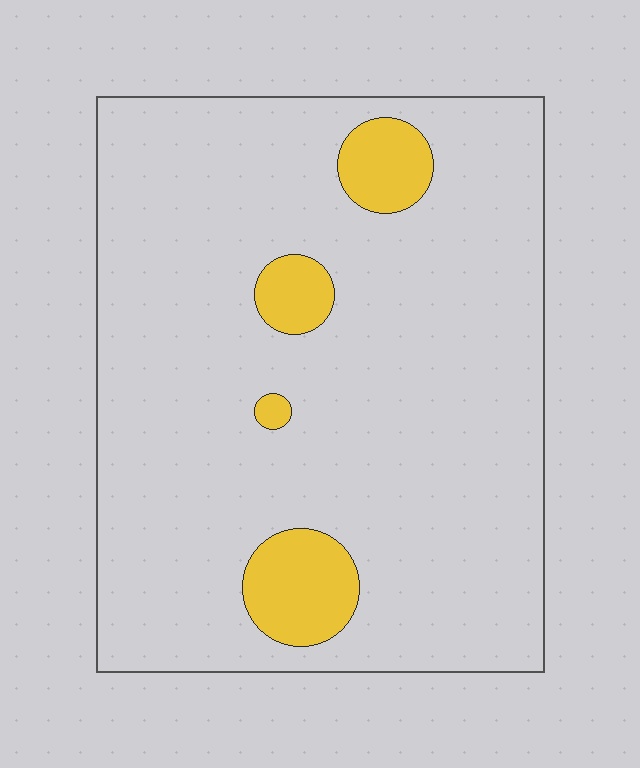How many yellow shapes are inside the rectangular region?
4.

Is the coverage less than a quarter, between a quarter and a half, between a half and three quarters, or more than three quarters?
Less than a quarter.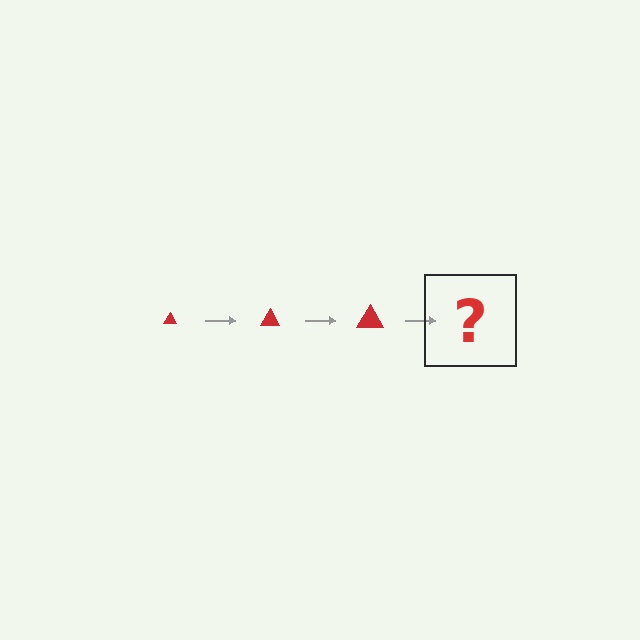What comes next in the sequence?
The next element should be a red triangle, larger than the previous one.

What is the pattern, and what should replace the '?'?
The pattern is that the triangle gets progressively larger each step. The '?' should be a red triangle, larger than the previous one.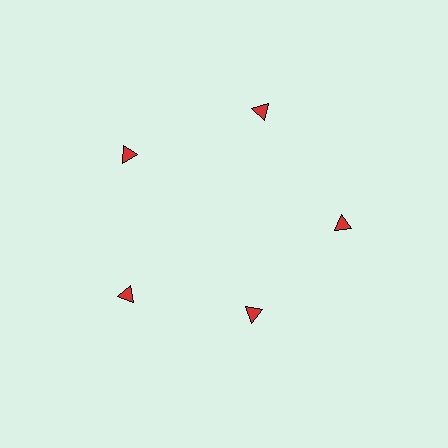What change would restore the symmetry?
The symmetry would be restored by moving it outward, back onto the ring so that all 5 triangles sit at equal angles and equal distance from the center.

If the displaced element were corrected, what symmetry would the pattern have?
It would have 5-fold rotational symmetry — the pattern would map onto itself every 72 degrees.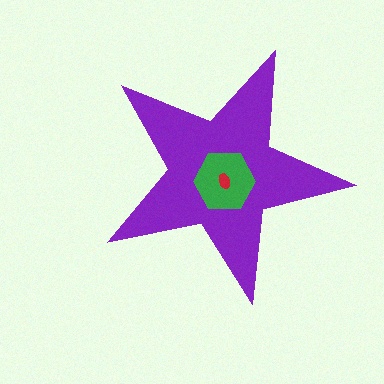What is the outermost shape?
The purple star.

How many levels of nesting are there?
3.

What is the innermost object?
The red ellipse.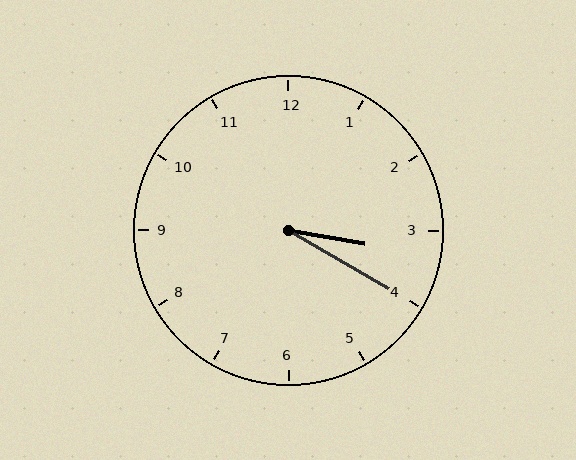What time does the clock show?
3:20.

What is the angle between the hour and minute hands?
Approximately 20 degrees.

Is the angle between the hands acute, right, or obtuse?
It is acute.